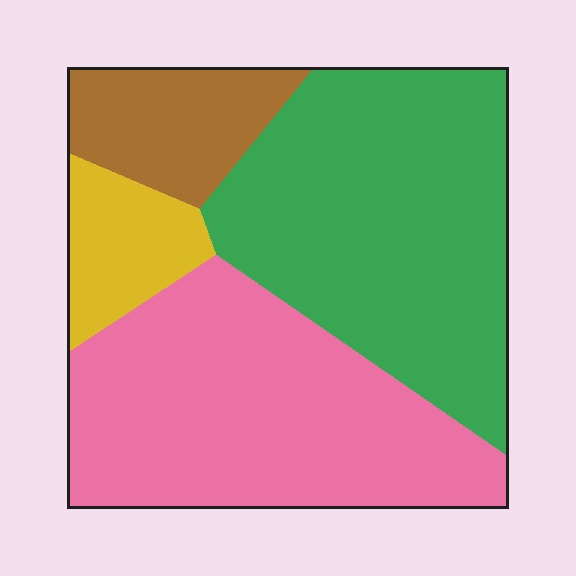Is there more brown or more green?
Green.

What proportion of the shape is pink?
Pink takes up about three eighths (3/8) of the shape.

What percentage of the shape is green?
Green covers around 40% of the shape.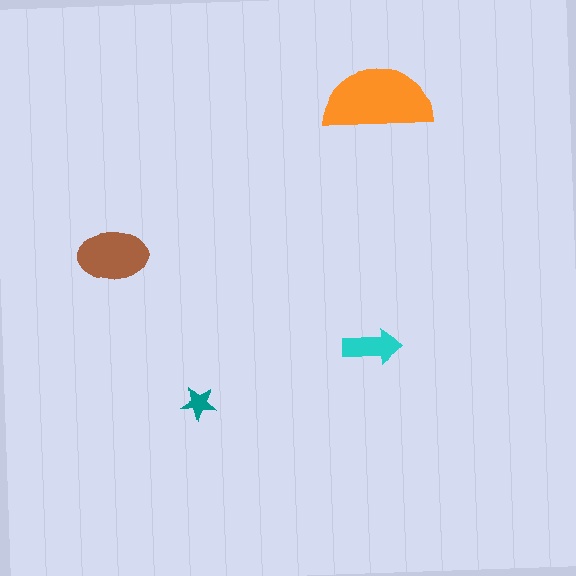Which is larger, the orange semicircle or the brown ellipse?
The orange semicircle.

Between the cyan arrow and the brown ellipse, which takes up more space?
The brown ellipse.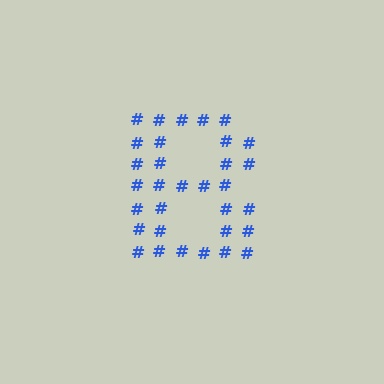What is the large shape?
The large shape is the letter B.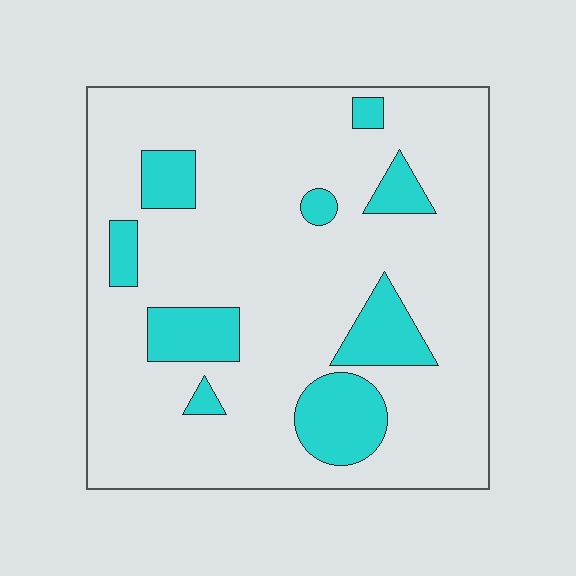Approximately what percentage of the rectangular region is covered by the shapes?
Approximately 15%.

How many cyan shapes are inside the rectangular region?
9.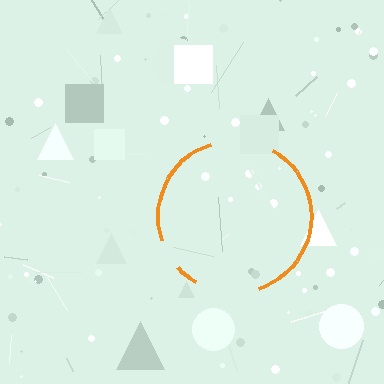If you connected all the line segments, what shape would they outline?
They would outline a circle.